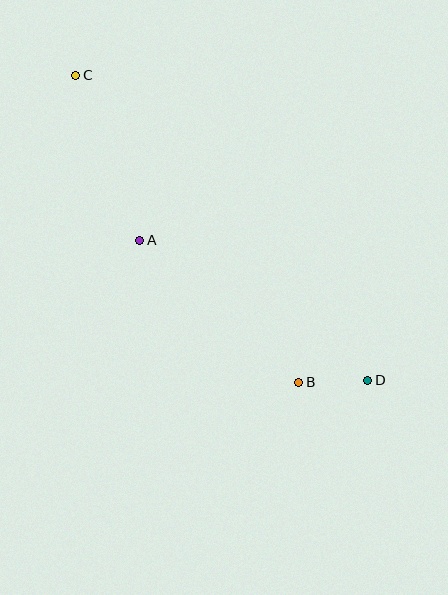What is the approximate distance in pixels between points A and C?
The distance between A and C is approximately 177 pixels.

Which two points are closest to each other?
Points B and D are closest to each other.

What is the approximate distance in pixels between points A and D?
The distance between A and D is approximately 268 pixels.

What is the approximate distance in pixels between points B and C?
The distance between B and C is approximately 379 pixels.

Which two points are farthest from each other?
Points C and D are farthest from each other.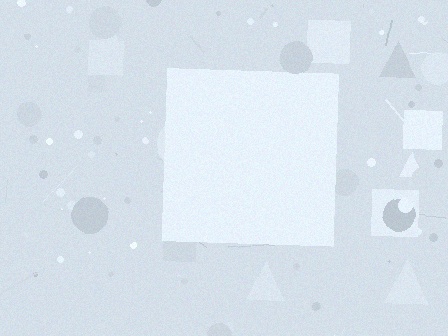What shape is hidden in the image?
A square is hidden in the image.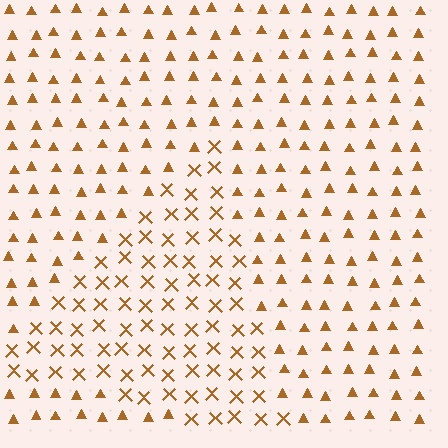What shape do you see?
I see a triangle.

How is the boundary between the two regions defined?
The boundary is defined by a change in element shape: X marks inside vs. triangles outside. All elements share the same color and spacing.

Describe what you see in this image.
The image is filled with small brown elements arranged in a uniform grid. A triangle-shaped region contains X marks, while the surrounding area contains triangles. The boundary is defined purely by the change in element shape.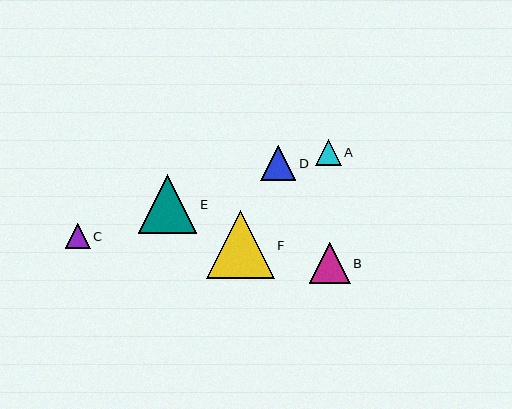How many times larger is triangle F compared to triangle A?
Triangle F is approximately 2.6 times the size of triangle A.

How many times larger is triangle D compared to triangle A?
Triangle D is approximately 1.3 times the size of triangle A.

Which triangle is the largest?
Triangle F is the largest with a size of approximately 68 pixels.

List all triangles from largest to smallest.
From largest to smallest: F, E, B, D, A, C.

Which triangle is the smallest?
Triangle C is the smallest with a size of approximately 25 pixels.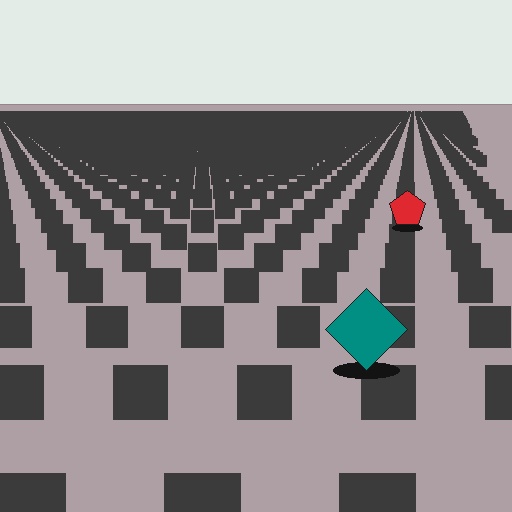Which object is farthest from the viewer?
The red pentagon is farthest from the viewer. It appears smaller and the ground texture around it is denser.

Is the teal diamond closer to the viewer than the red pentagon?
Yes. The teal diamond is closer — you can tell from the texture gradient: the ground texture is coarser near it.